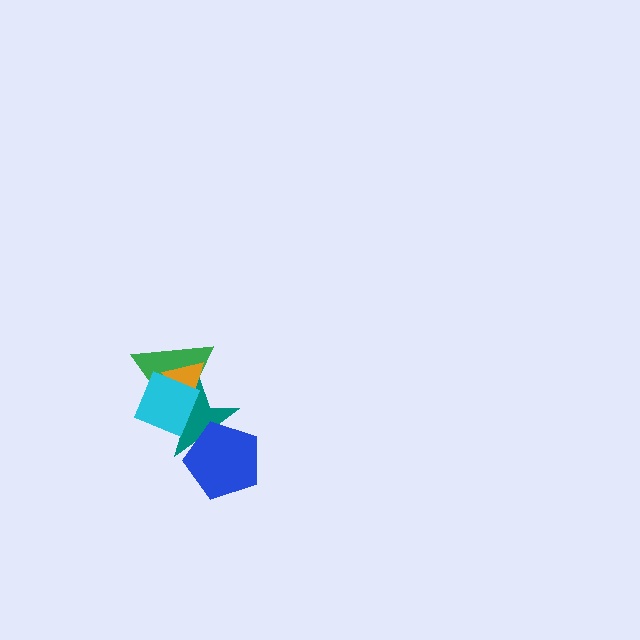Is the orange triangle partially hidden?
Yes, it is partially covered by another shape.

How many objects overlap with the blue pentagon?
1 object overlaps with the blue pentagon.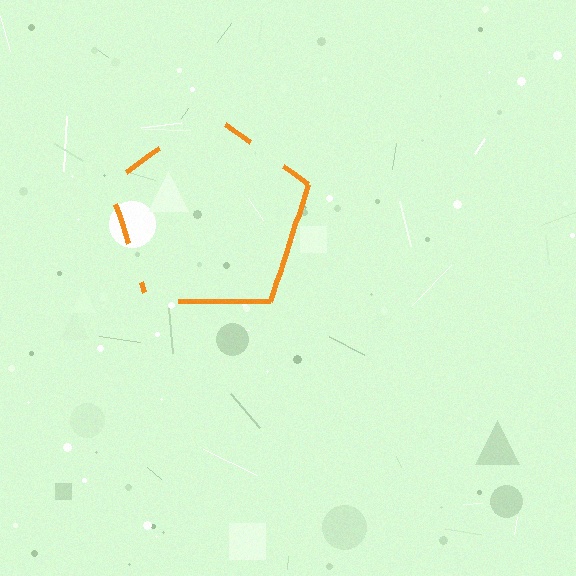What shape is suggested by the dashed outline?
The dashed outline suggests a pentagon.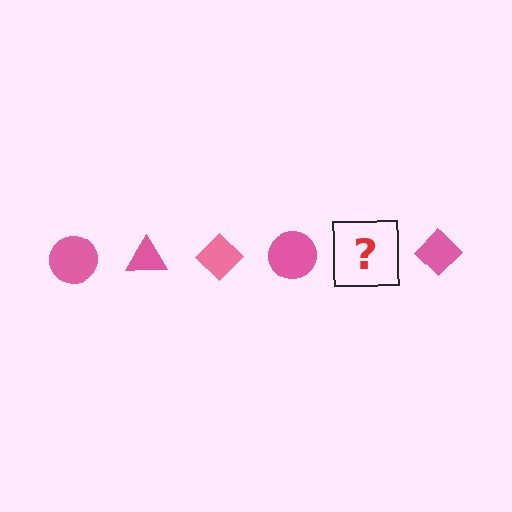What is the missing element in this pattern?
The missing element is a pink triangle.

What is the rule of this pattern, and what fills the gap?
The rule is that the pattern cycles through circle, triangle, diamond shapes in pink. The gap should be filled with a pink triangle.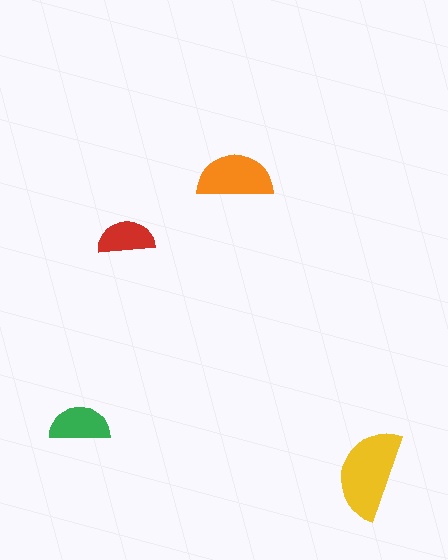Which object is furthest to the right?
The yellow semicircle is rightmost.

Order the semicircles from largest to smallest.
the yellow one, the orange one, the green one, the red one.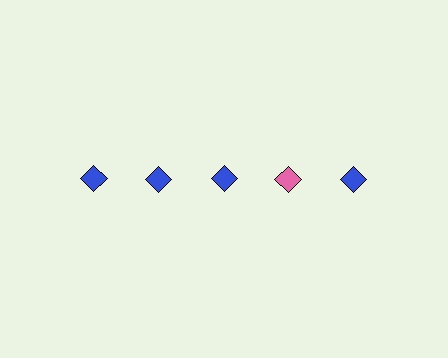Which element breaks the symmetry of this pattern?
The pink diamond in the top row, second from right column breaks the symmetry. All other shapes are blue diamonds.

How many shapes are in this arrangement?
There are 5 shapes arranged in a grid pattern.